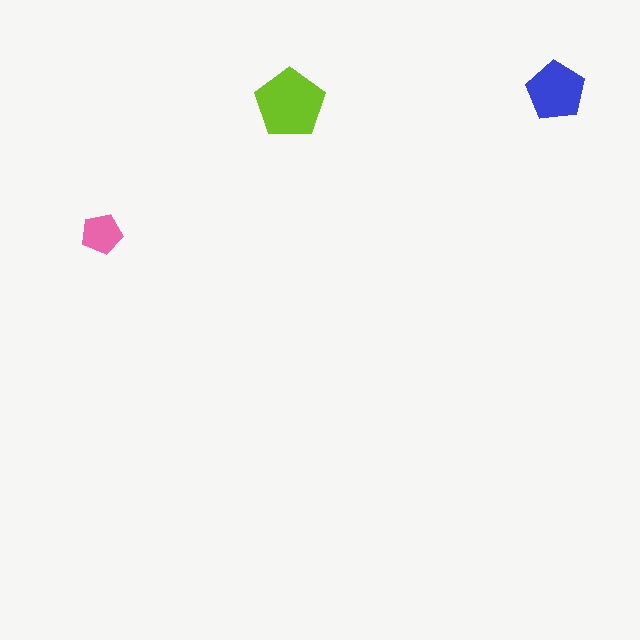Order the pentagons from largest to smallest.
the lime one, the blue one, the pink one.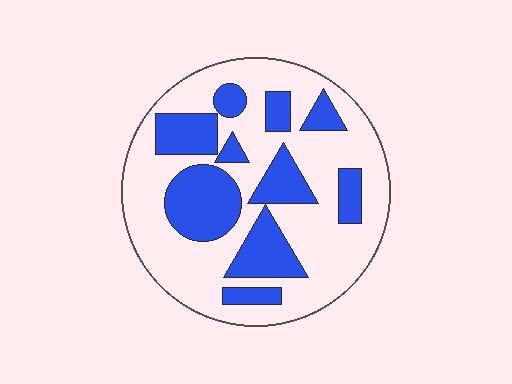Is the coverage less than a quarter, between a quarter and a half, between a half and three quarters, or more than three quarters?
Between a quarter and a half.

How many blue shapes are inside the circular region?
10.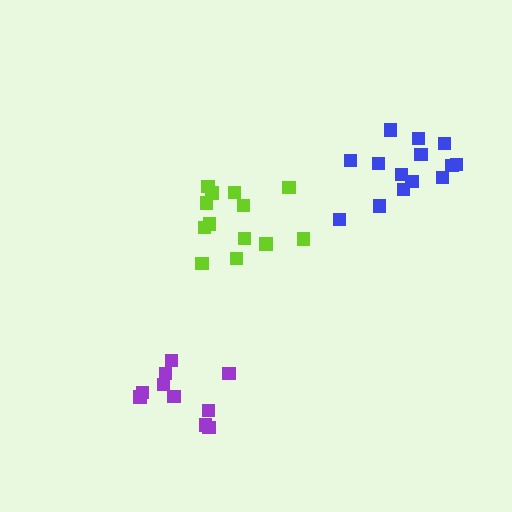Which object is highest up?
The blue cluster is topmost.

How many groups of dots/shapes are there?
There are 3 groups.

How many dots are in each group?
Group 1: 13 dots, Group 2: 14 dots, Group 3: 10 dots (37 total).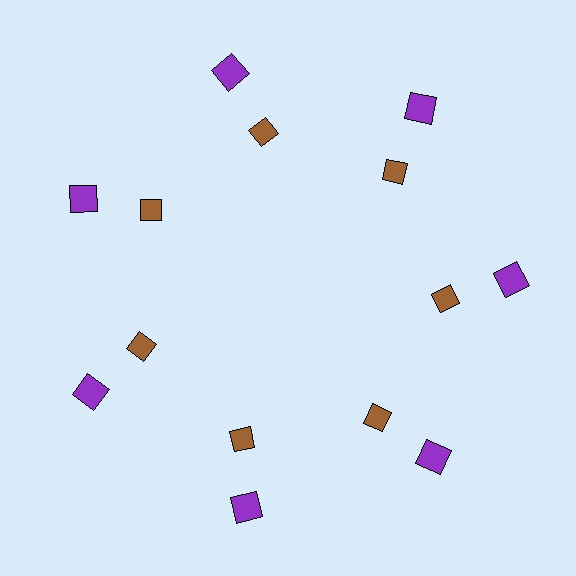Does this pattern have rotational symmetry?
Yes, this pattern has 7-fold rotational symmetry. It looks the same after rotating 51 degrees around the center.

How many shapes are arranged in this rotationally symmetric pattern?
There are 14 shapes, arranged in 7 groups of 2.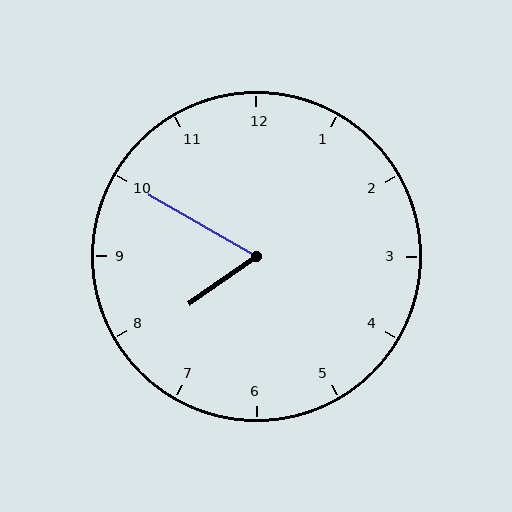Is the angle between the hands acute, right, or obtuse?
It is acute.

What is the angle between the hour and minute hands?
Approximately 65 degrees.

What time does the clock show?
7:50.